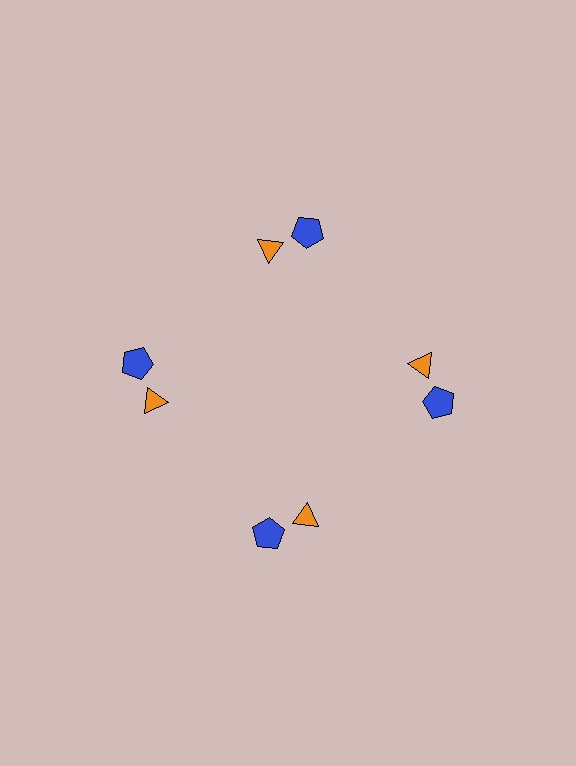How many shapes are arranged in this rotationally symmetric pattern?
There are 8 shapes, arranged in 4 groups of 2.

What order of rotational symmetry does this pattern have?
This pattern has 4-fold rotational symmetry.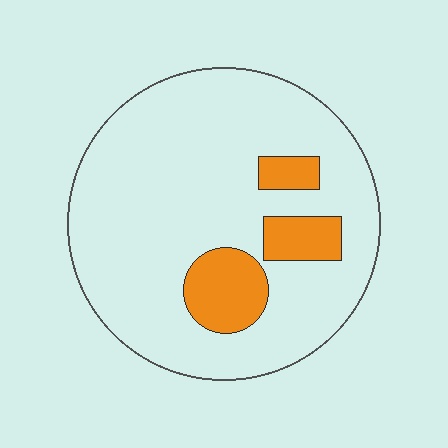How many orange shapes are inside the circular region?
3.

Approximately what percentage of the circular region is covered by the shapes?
Approximately 15%.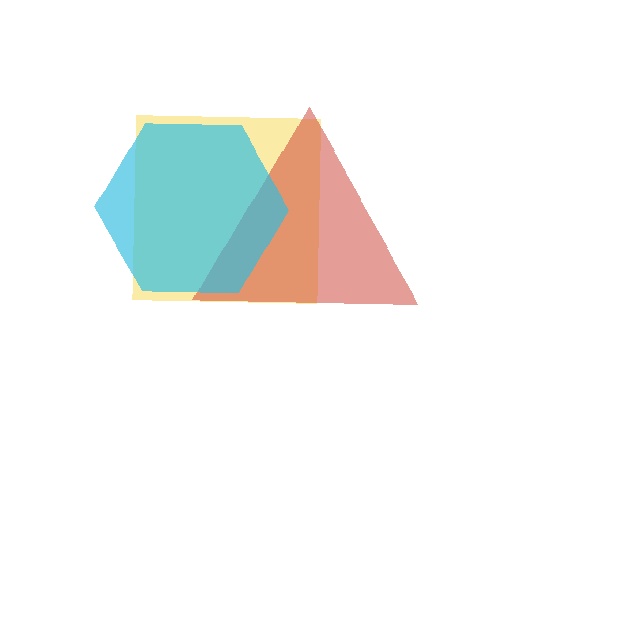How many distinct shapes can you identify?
There are 3 distinct shapes: a yellow square, a red triangle, a cyan hexagon.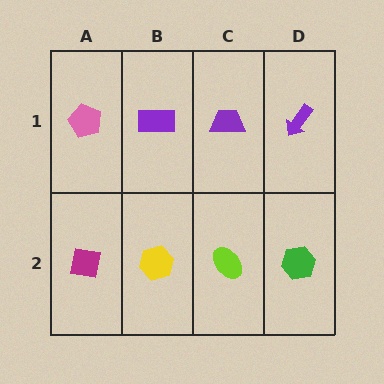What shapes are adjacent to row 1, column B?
A yellow hexagon (row 2, column B), a pink pentagon (row 1, column A), a purple trapezoid (row 1, column C).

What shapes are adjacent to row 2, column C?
A purple trapezoid (row 1, column C), a yellow hexagon (row 2, column B), a green hexagon (row 2, column D).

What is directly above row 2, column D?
A purple arrow.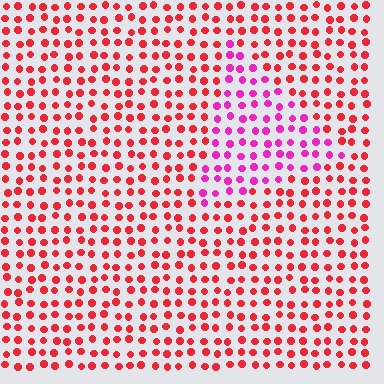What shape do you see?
I see a triangle.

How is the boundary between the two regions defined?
The boundary is defined purely by a slight shift in hue (about 42 degrees). Spacing, size, and orientation are identical on both sides.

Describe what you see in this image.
The image is filled with small red elements in a uniform arrangement. A triangle-shaped region is visible where the elements are tinted to a slightly different hue, forming a subtle color boundary.